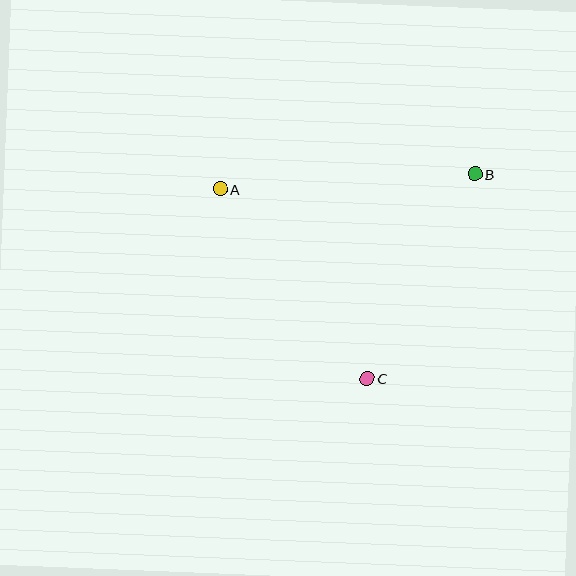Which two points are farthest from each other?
Points A and B are farthest from each other.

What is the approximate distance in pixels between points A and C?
The distance between A and C is approximately 240 pixels.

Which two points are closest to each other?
Points B and C are closest to each other.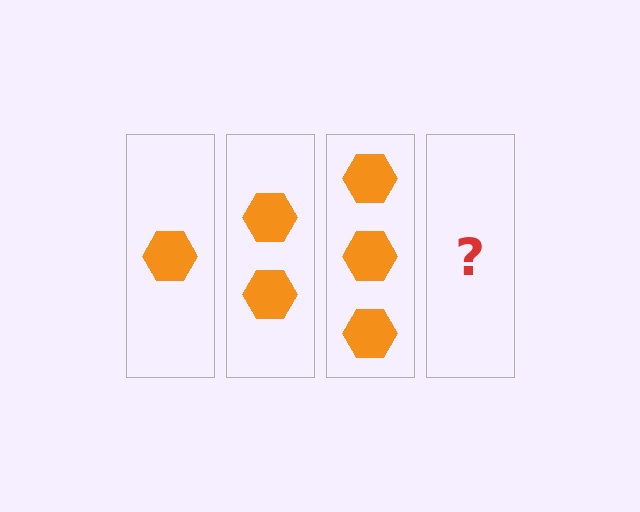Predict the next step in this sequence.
The next step is 4 hexagons.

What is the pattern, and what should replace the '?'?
The pattern is that each step adds one more hexagon. The '?' should be 4 hexagons.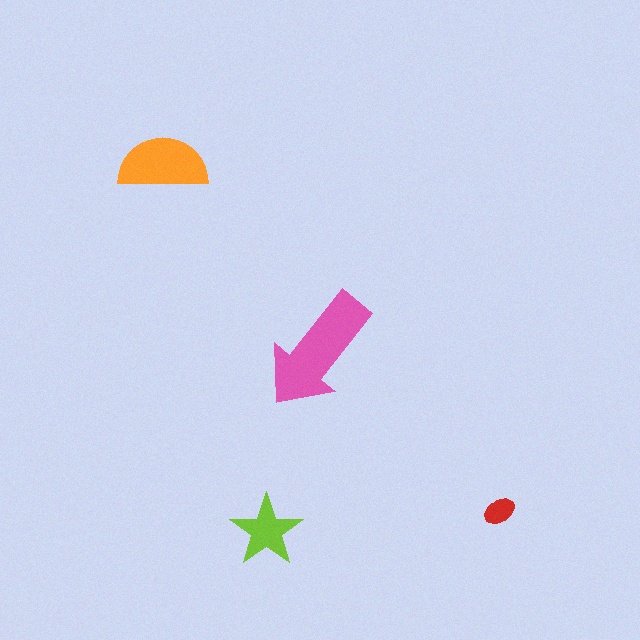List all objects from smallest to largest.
The red ellipse, the lime star, the orange semicircle, the pink arrow.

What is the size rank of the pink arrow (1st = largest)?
1st.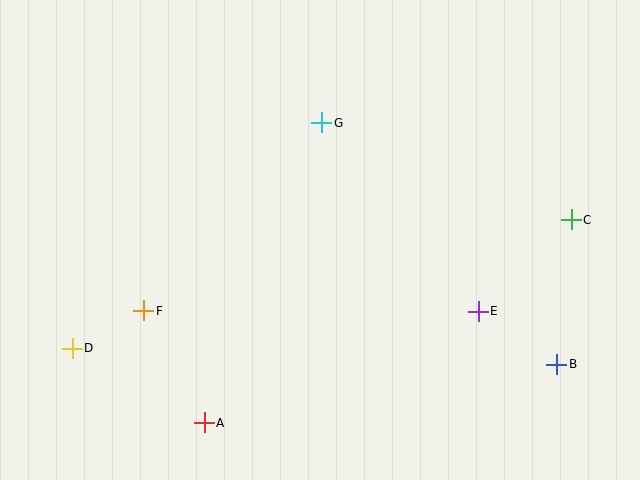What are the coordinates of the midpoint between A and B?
The midpoint between A and B is at (381, 394).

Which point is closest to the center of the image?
Point G at (322, 123) is closest to the center.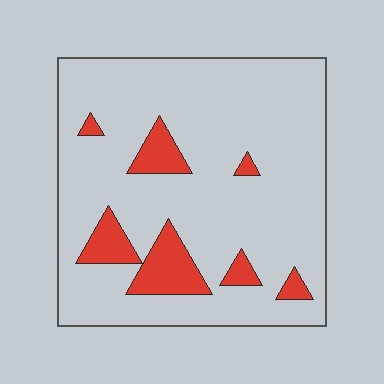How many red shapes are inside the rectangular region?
7.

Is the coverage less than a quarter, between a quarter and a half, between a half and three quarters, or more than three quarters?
Less than a quarter.